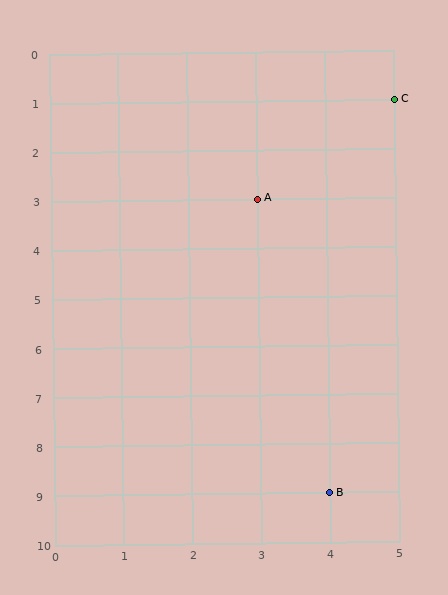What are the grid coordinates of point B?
Point B is at grid coordinates (4, 9).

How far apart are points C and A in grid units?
Points C and A are 2 columns and 2 rows apart (about 2.8 grid units diagonally).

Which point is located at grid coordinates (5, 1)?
Point C is at (5, 1).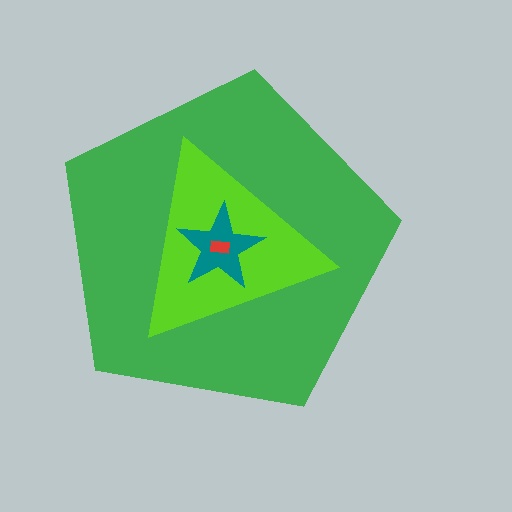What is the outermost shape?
The green pentagon.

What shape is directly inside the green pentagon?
The lime triangle.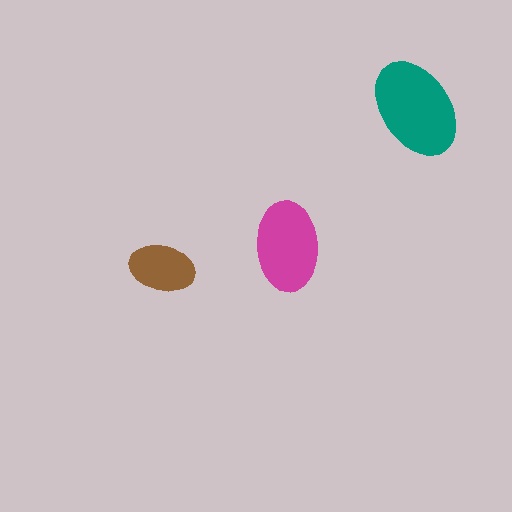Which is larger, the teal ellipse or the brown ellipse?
The teal one.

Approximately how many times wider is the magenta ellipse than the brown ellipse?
About 1.5 times wider.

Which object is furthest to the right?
The teal ellipse is rightmost.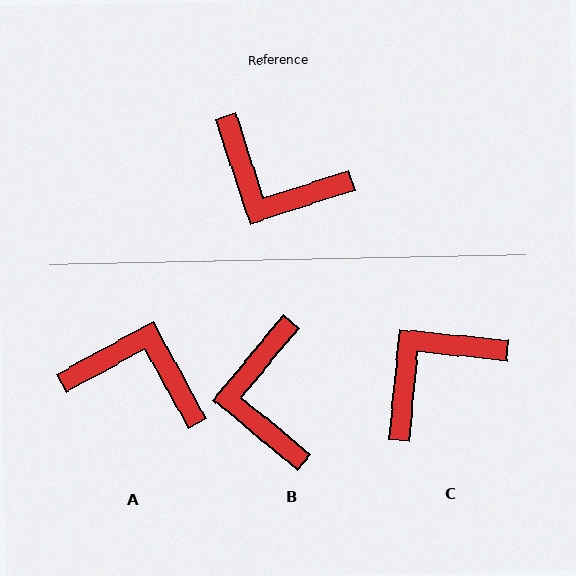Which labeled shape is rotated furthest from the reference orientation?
A, about 170 degrees away.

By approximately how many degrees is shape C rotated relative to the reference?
Approximately 114 degrees clockwise.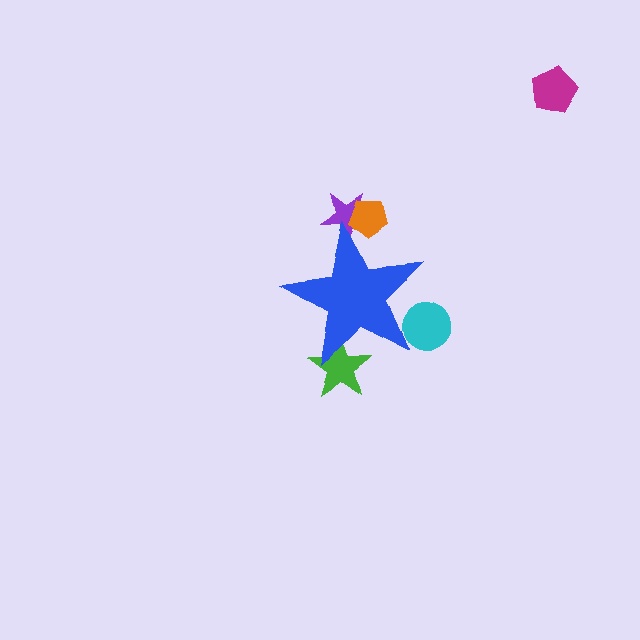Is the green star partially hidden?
Yes, the green star is partially hidden behind the blue star.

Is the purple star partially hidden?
Yes, the purple star is partially hidden behind the blue star.